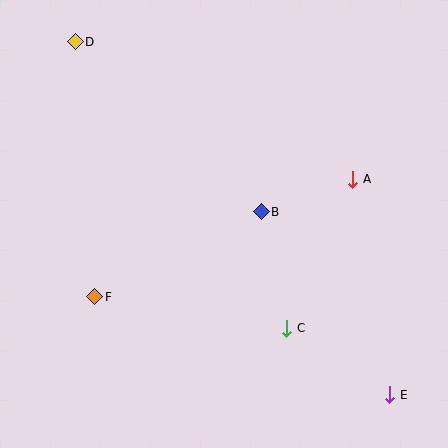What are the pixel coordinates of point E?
Point E is at (390, 395).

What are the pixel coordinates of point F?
Point F is at (95, 297).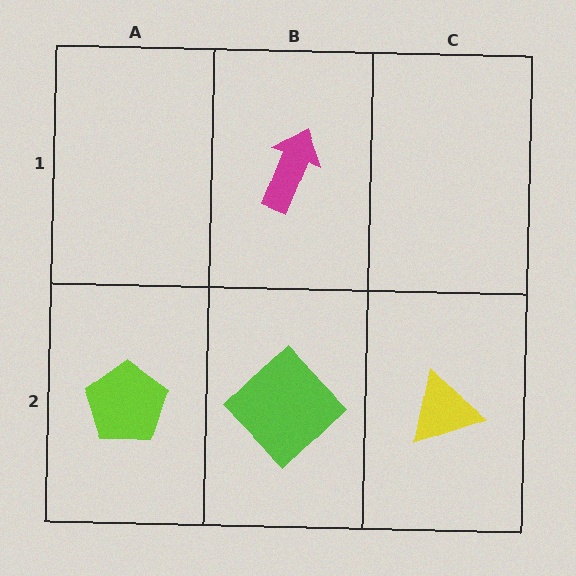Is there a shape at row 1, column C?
No, that cell is empty.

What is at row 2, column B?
A lime diamond.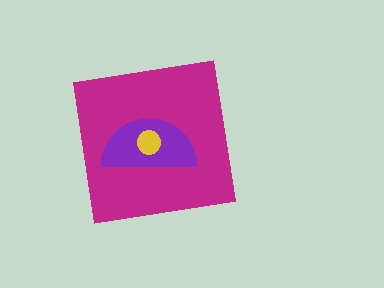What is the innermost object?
The yellow circle.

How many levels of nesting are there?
3.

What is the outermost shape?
The magenta square.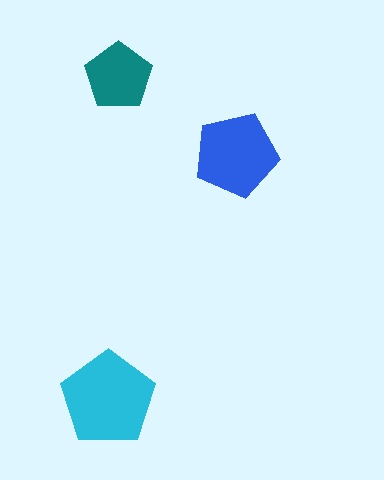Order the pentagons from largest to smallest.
the cyan one, the blue one, the teal one.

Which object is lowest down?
The cyan pentagon is bottommost.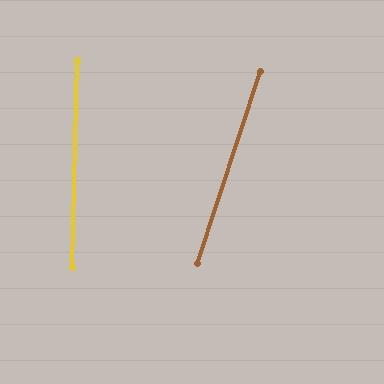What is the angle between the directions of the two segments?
Approximately 17 degrees.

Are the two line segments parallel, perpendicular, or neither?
Neither parallel nor perpendicular — they differ by about 17°.